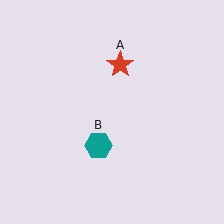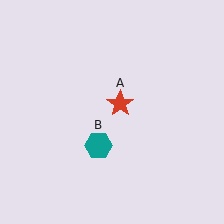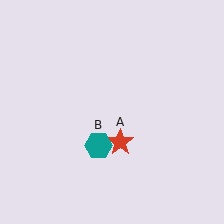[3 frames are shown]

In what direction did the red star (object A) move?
The red star (object A) moved down.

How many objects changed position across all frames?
1 object changed position: red star (object A).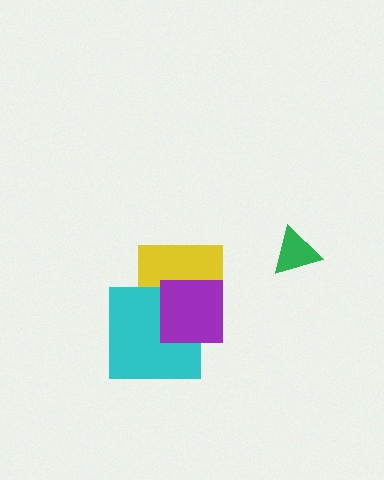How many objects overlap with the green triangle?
0 objects overlap with the green triangle.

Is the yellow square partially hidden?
Yes, it is partially covered by another shape.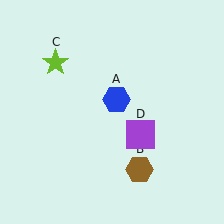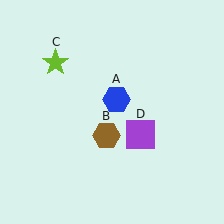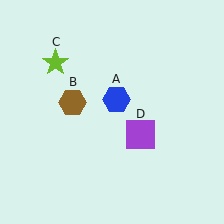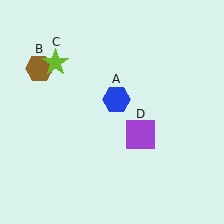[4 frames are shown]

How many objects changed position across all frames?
1 object changed position: brown hexagon (object B).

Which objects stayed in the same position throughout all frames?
Blue hexagon (object A) and lime star (object C) and purple square (object D) remained stationary.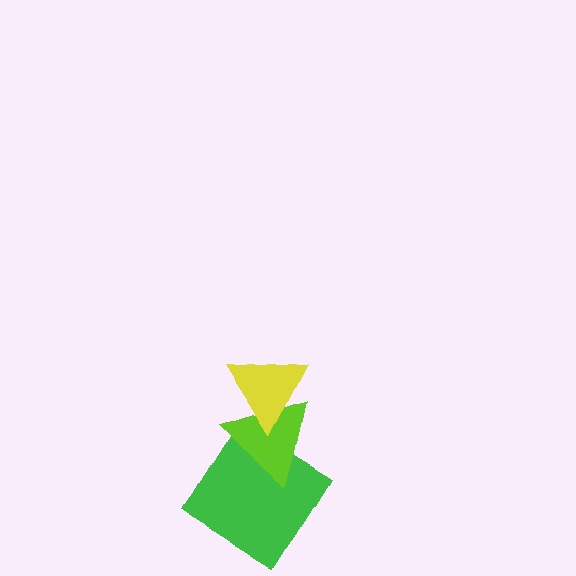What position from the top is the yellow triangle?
The yellow triangle is 1st from the top.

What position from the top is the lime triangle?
The lime triangle is 2nd from the top.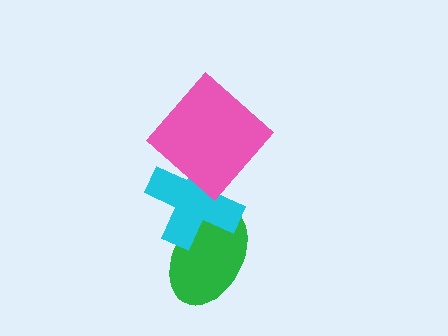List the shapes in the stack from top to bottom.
From top to bottom: the pink diamond, the cyan cross, the green ellipse.